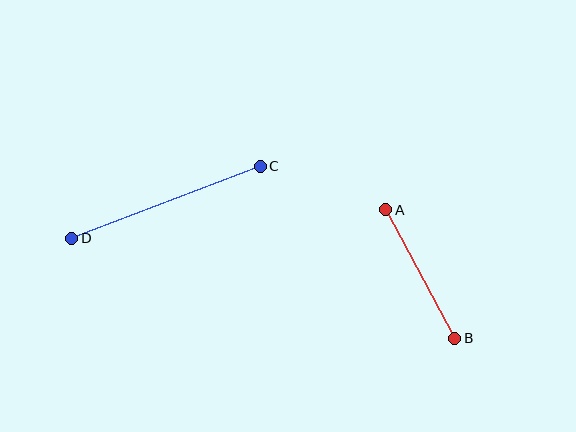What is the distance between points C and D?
The distance is approximately 202 pixels.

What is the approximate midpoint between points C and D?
The midpoint is at approximately (166, 202) pixels.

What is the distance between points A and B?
The distance is approximately 146 pixels.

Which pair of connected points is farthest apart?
Points C and D are farthest apart.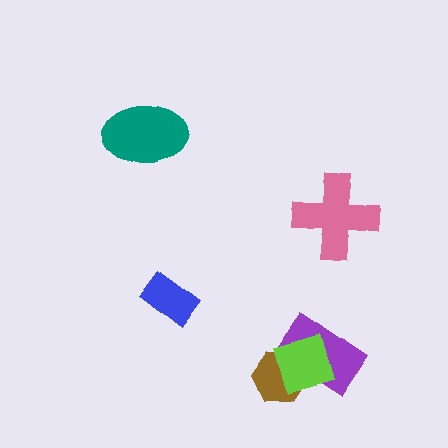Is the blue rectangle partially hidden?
No, no other shape covers it.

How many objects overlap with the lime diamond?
2 objects overlap with the lime diamond.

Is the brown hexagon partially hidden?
Yes, it is partially covered by another shape.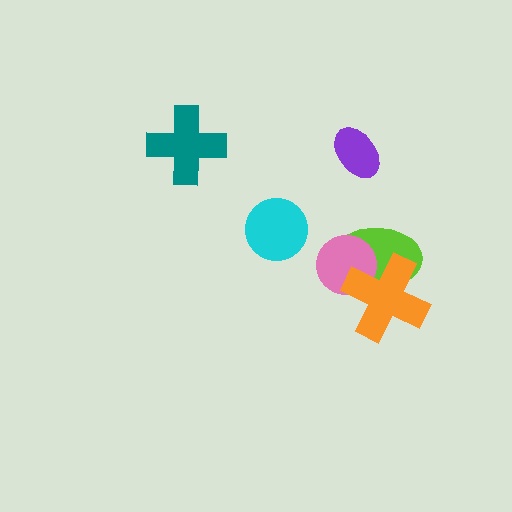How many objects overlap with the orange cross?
2 objects overlap with the orange cross.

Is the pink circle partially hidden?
Yes, it is partially covered by another shape.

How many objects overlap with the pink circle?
2 objects overlap with the pink circle.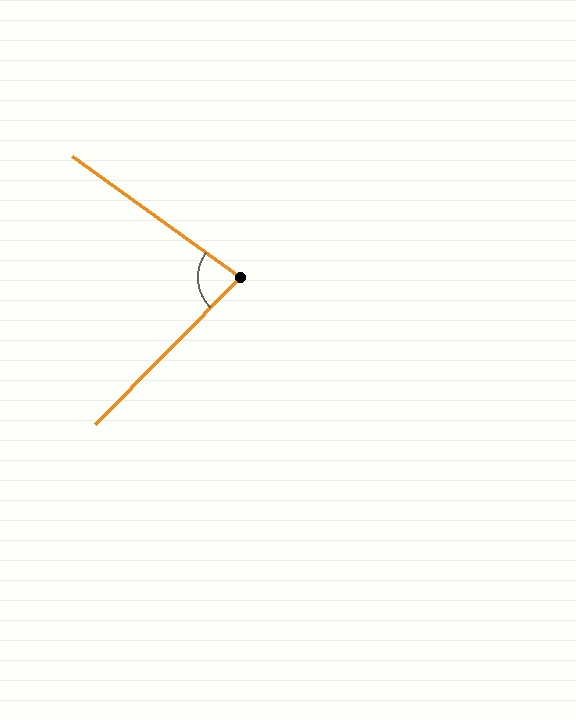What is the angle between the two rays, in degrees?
Approximately 81 degrees.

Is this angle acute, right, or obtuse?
It is acute.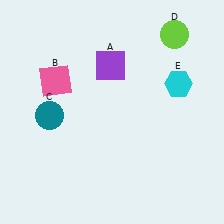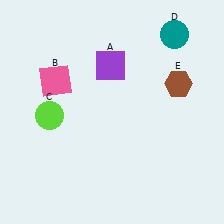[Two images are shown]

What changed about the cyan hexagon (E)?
In Image 1, E is cyan. In Image 2, it changed to brown.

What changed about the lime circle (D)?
In Image 1, D is lime. In Image 2, it changed to teal.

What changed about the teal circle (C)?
In Image 1, C is teal. In Image 2, it changed to lime.